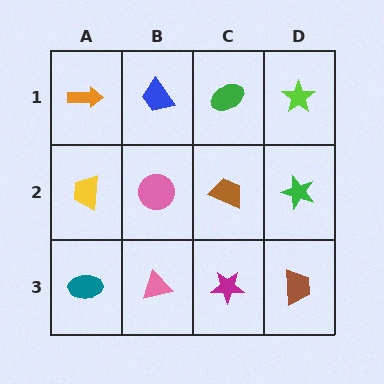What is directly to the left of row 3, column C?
A pink triangle.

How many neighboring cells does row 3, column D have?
2.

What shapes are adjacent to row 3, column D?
A green star (row 2, column D), a magenta star (row 3, column C).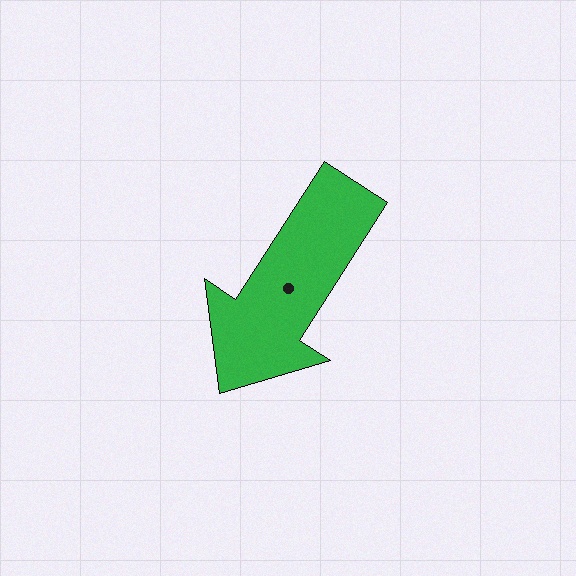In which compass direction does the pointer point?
Southwest.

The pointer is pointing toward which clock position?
Roughly 7 o'clock.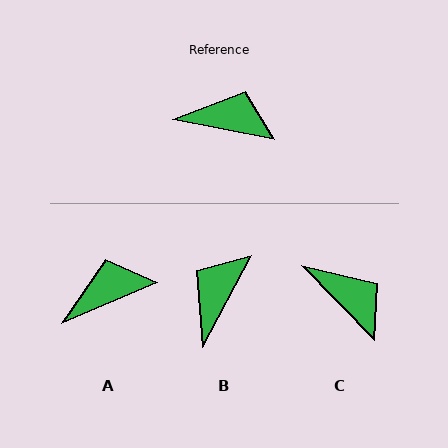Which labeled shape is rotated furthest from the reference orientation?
B, about 73 degrees away.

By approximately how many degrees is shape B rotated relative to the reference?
Approximately 73 degrees counter-clockwise.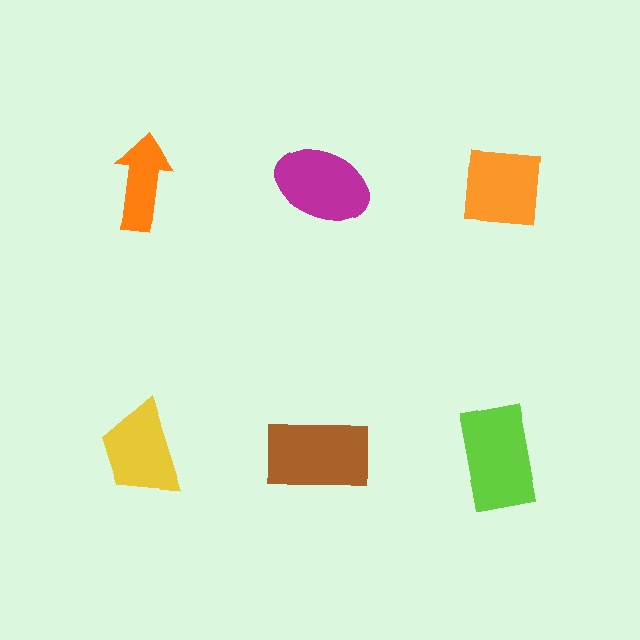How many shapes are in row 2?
3 shapes.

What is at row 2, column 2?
A brown rectangle.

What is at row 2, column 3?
A lime rectangle.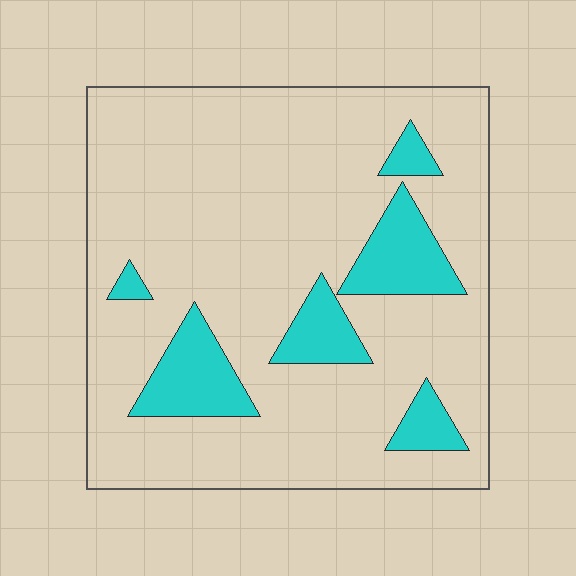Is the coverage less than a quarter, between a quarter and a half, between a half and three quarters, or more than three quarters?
Less than a quarter.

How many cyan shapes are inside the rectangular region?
6.